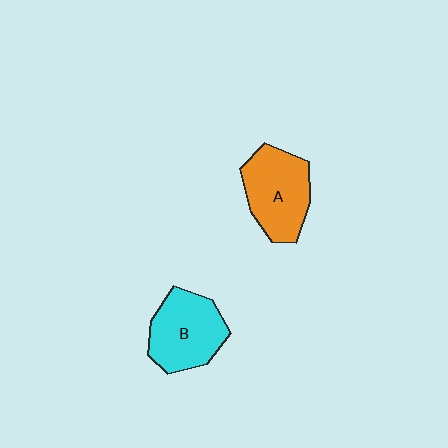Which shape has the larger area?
Shape A (orange).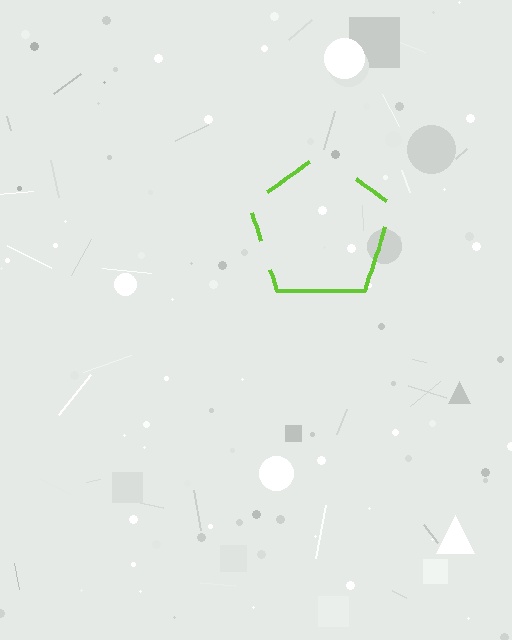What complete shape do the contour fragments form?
The contour fragments form a pentagon.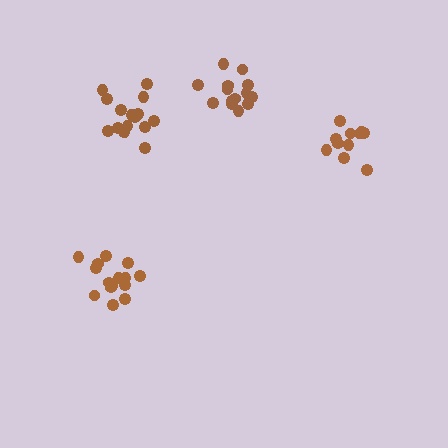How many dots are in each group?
Group 1: 15 dots, Group 2: 15 dots, Group 3: 11 dots, Group 4: 16 dots (57 total).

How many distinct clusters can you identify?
There are 4 distinct clusters.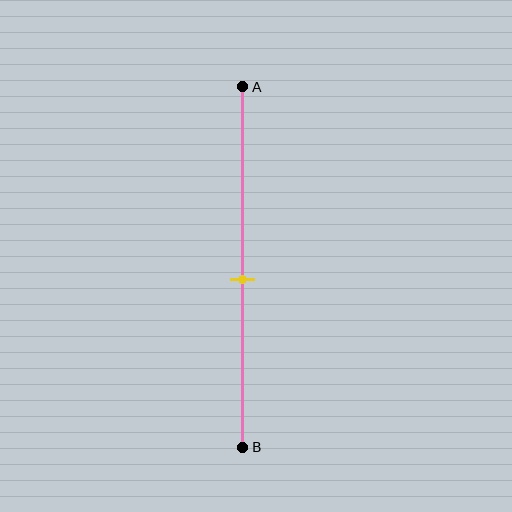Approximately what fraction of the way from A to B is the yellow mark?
The yellow mark is approximately 55% of the way from A to B.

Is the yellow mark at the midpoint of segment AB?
No, the mark is at about 55% from A, not at the 50% midpoint.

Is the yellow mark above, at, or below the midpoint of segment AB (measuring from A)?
The yellow mark is below the midpoint of segment AB.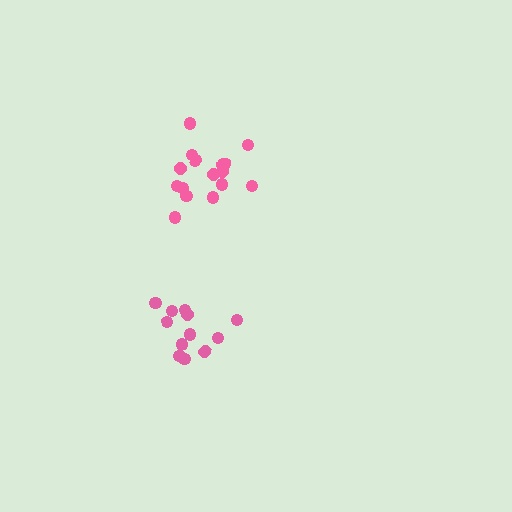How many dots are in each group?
Group 1: 16 dots, Group 2: 12 dots (28 total).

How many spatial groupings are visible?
There are 2 spatial groupings.